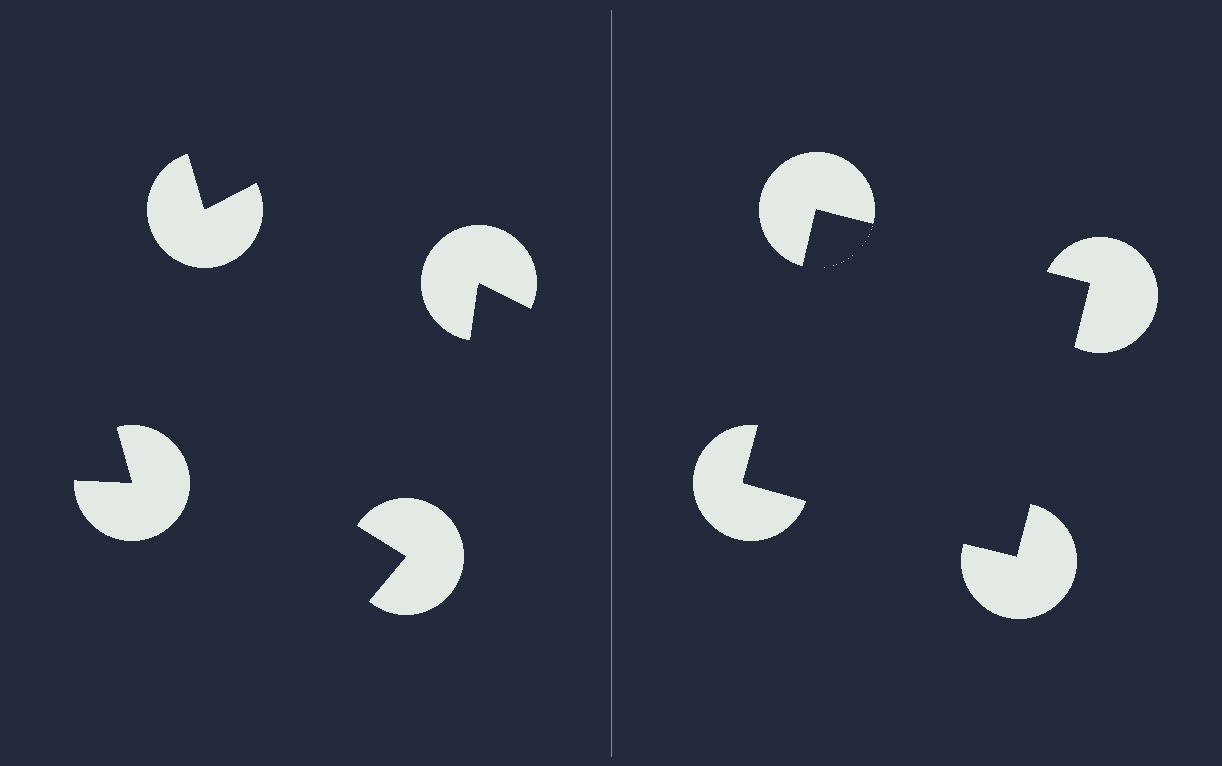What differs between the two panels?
The pac-man discs are positioned identically on both sides; only the wedge orientations differ. On the right they align to a square; on the left they are misaligned.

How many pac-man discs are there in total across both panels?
8 — 4 on each side.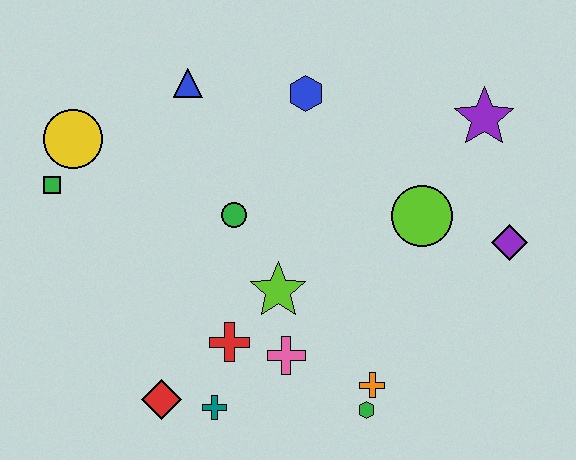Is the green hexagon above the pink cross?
No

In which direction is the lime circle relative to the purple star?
The lime circle is below the purple star.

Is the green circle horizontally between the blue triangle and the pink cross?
Yes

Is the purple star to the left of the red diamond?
No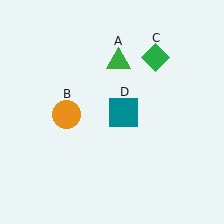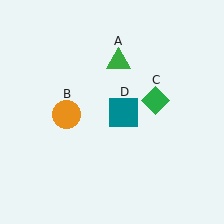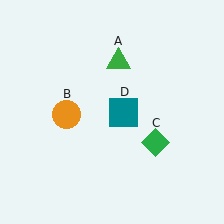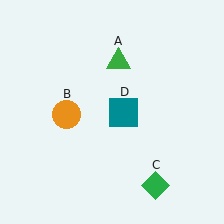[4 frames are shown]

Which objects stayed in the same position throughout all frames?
Green triangle (object A) and orange circle (object B) and teal square (object D) remained stationary.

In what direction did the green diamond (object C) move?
The green diamond (object C) moved down.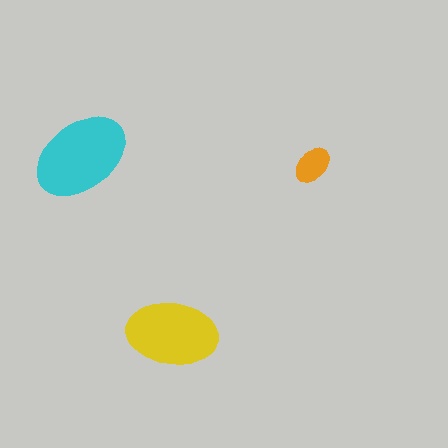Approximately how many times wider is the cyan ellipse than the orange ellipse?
About 2.5 times wider.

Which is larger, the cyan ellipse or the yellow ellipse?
The cyan one.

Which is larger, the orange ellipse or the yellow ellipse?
The yellow one.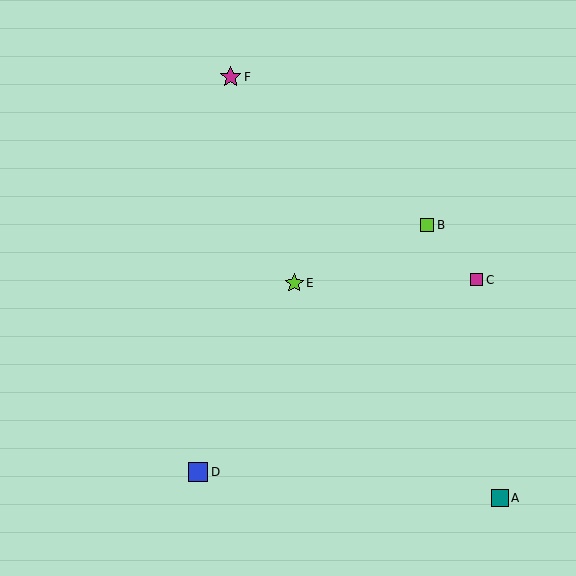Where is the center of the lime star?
The center of the lime star is at (294, 283).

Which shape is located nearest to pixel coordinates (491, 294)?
The magenta square (labeled C) at (477, 280) is nearest to that location.